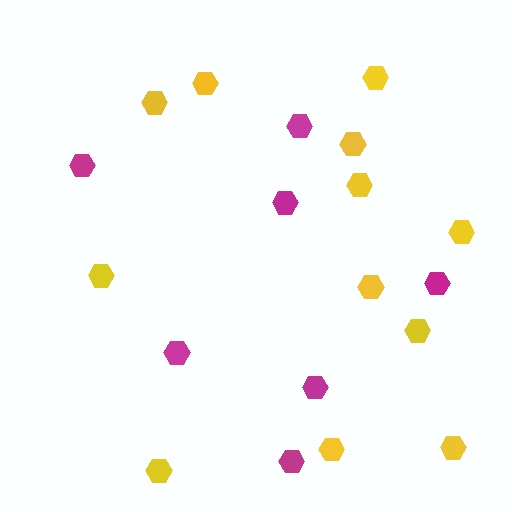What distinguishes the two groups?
There are 2 groups: one group of magenta hexagons (7) and one group of yellow hexagons (12).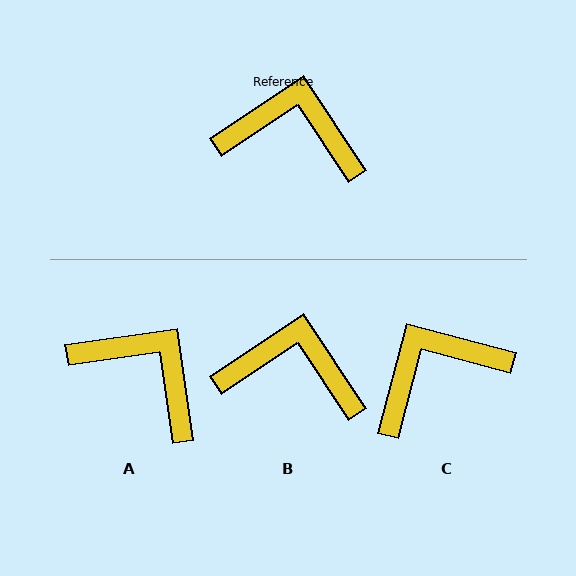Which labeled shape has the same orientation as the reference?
B.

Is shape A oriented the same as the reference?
No, it is off by about 25 degrees.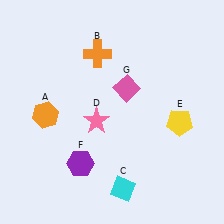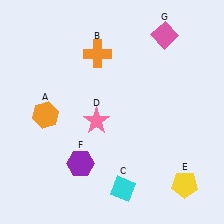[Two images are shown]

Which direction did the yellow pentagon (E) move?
The yellow pentagon (E) moved down.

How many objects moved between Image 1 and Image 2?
2 objects moved between the two images.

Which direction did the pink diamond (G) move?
The pink diamond (G) moved up.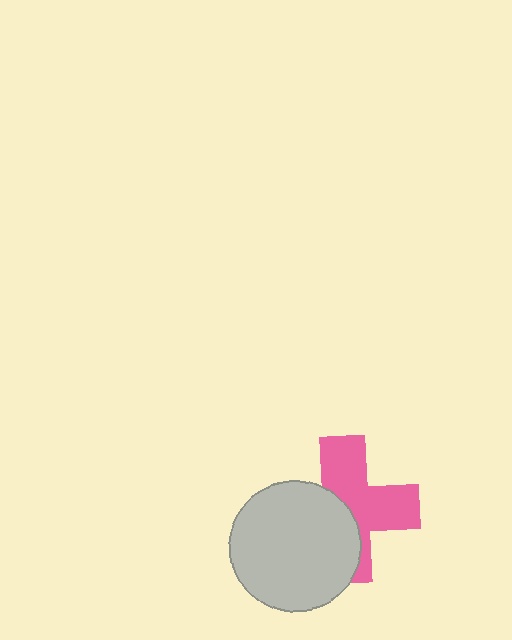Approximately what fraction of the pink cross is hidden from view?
Roughly 45% of the pink cross is hidden behind the light gray circle.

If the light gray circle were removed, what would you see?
You would see the complete pink cross.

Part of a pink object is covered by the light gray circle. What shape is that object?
It is a cross.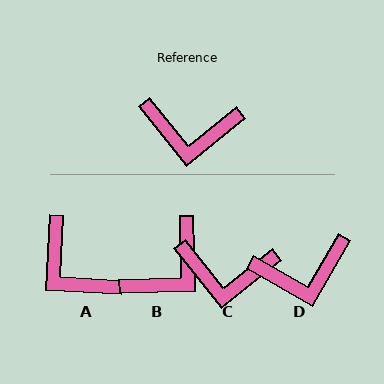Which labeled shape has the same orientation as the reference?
C.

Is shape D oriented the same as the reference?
No, it is off by about 21 degrees.